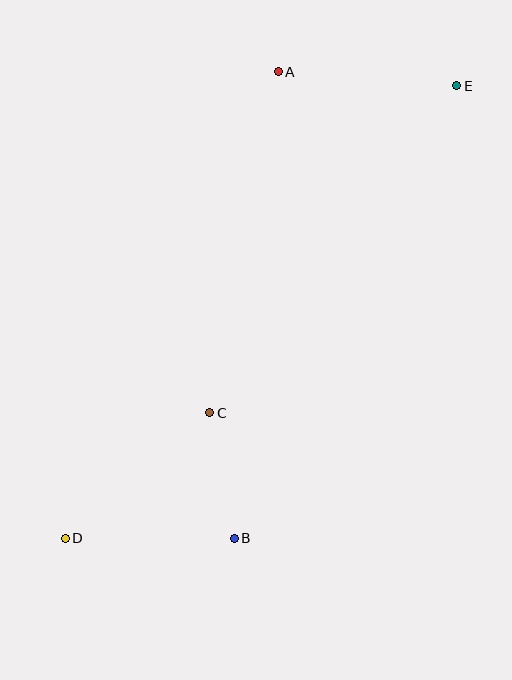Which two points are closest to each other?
Points B and C are closest to each other.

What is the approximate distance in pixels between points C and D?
The distance between C and D is approximately 191 pixels.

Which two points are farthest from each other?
Points D and E are farthest from each other.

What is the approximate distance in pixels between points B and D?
The distance between B and D is approximately 169 pixels.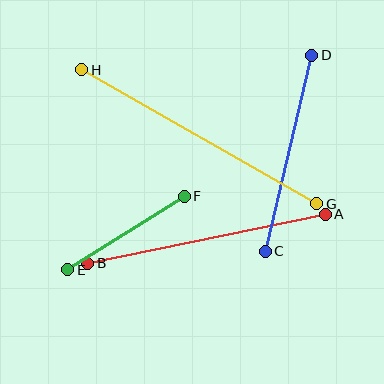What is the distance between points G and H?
The distance is approximately 271 pixels.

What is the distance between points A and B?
The distance is approximately 242 pixels.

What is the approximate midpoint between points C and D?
The midpoint is at approximately (288, 153) pixels.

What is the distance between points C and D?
The distance is approximately 201 pixels.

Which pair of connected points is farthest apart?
Points G and H are farthest apart.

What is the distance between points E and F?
The distance is approximately 138 pixels.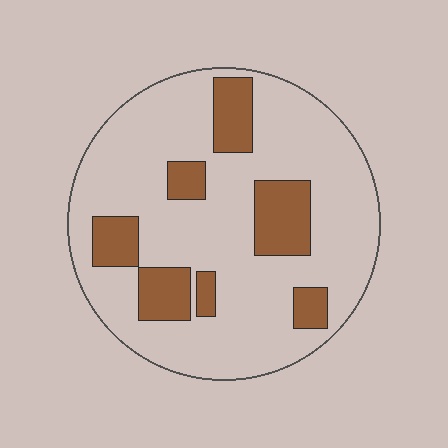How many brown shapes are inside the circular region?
7.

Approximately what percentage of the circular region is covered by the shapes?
Approximately 20%.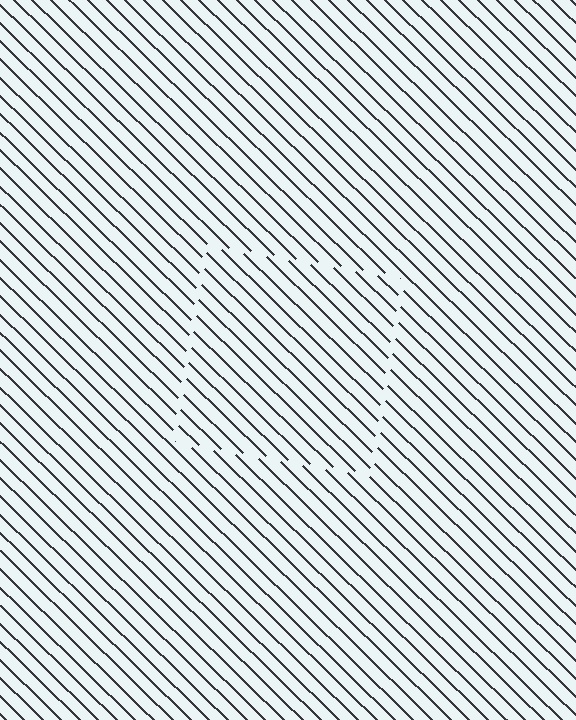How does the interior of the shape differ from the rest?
The interior of the shape contains the same grating, shifted by half a period — the contour is defined by the phase discontinuity where line-ends from the inner and outer gratings abut.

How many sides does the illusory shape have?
4 sides — the line-ends trace a square.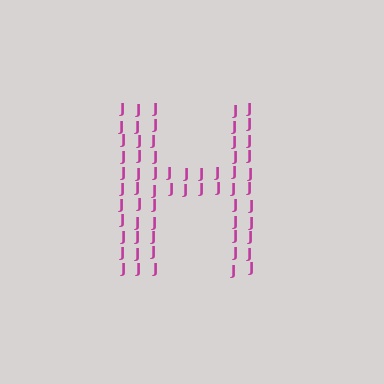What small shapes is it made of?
It is made of small letter J's.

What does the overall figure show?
The overall figure shows the letter H.